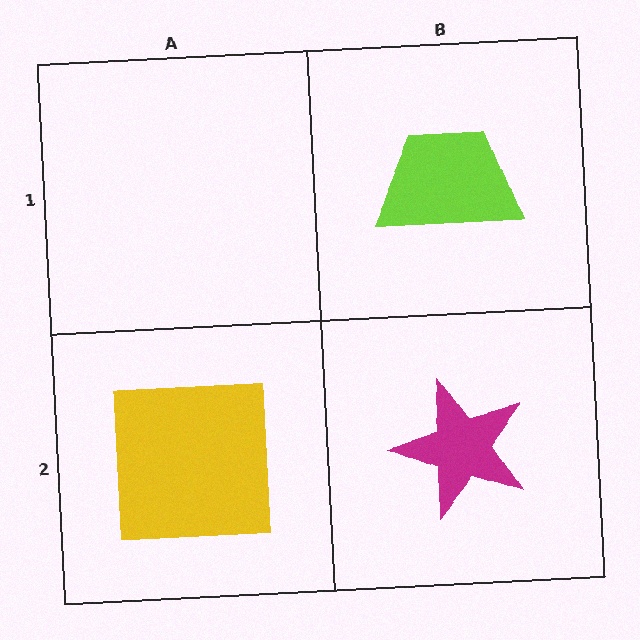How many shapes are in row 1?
1 shape.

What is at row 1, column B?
A lime trapezoid.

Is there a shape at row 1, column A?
No, that cell is empty.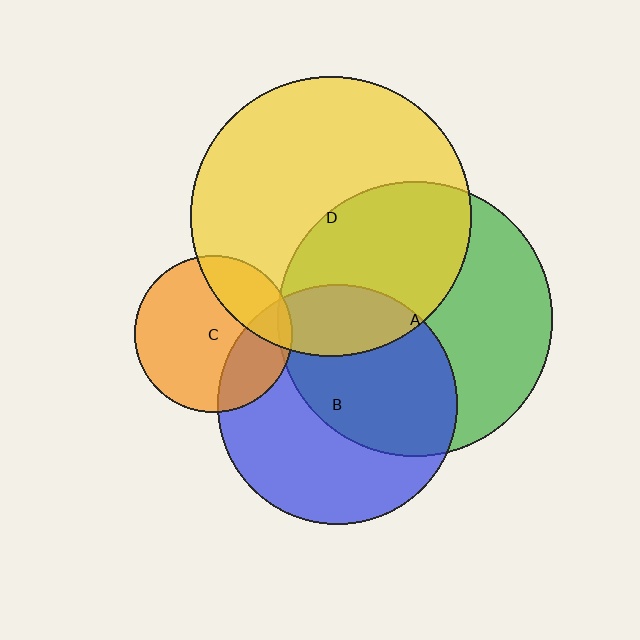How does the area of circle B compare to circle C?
Approximately 2.3 times.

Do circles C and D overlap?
Yes.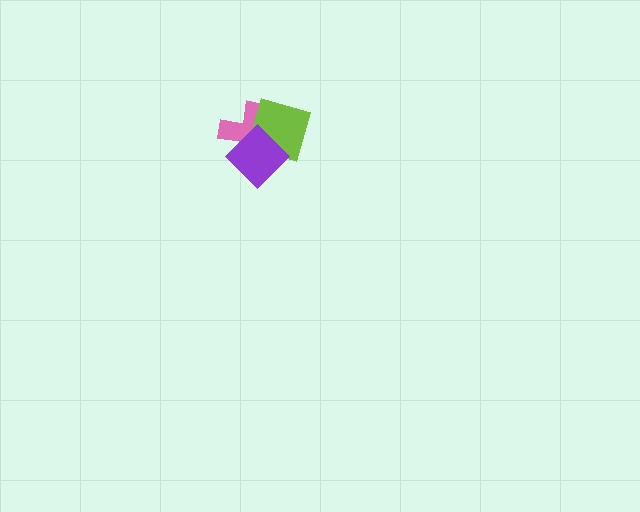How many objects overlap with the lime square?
2 objects overlap with the lime square.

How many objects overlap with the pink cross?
2 objects overlap with the pink cross.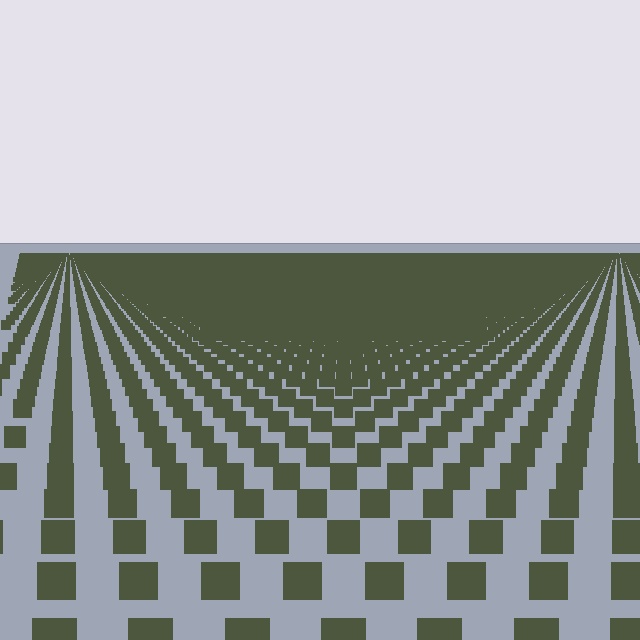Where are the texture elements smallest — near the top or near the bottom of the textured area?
Near the top.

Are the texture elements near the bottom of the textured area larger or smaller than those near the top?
Larger. Near the bottom, elements are closer to the viewer and appear at a bigger on-screen size.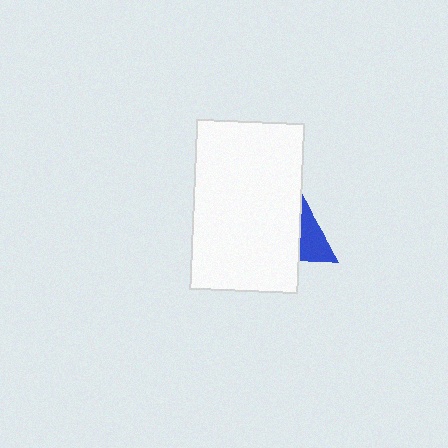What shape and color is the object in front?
The object in front is a white rectangle.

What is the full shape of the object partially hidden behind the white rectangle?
The partially hidden object is a blue triangle.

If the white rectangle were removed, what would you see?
You would see the complete blue triangle.